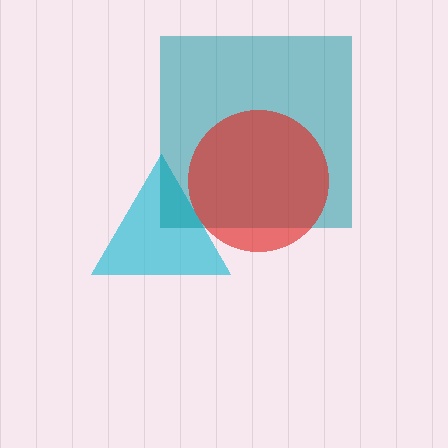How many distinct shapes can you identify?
There are 3 distinct shapes: a cyan triangle, a teal square, a red circle.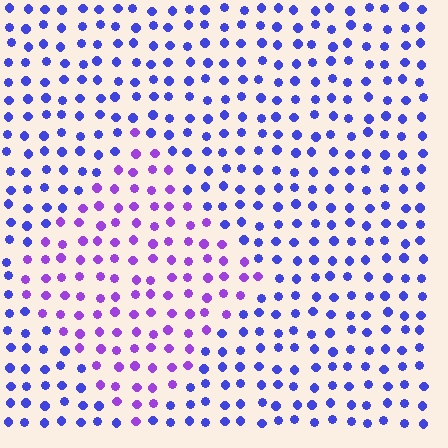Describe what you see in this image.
The image is filled with small blue elements in a uniform arrangement. A diamond-shaped region is visible where the elements are tinted to a slightly different hue, forming a subtle color boundary.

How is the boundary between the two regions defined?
The boundary is defined purely by a slight shift in hue (about 38 degrees). Spacing, size, and orientation are identical on both sides.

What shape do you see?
I see a diamond.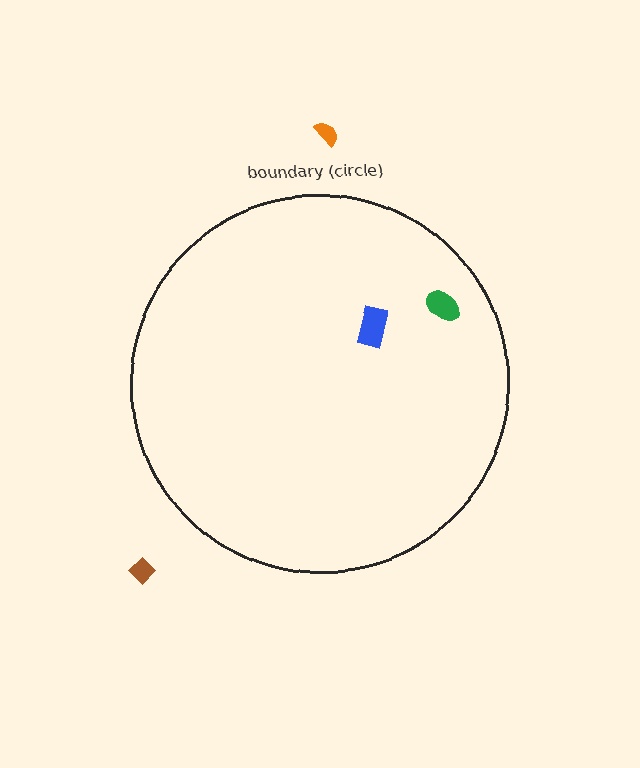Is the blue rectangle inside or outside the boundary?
Inside.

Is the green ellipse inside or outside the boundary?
Inside.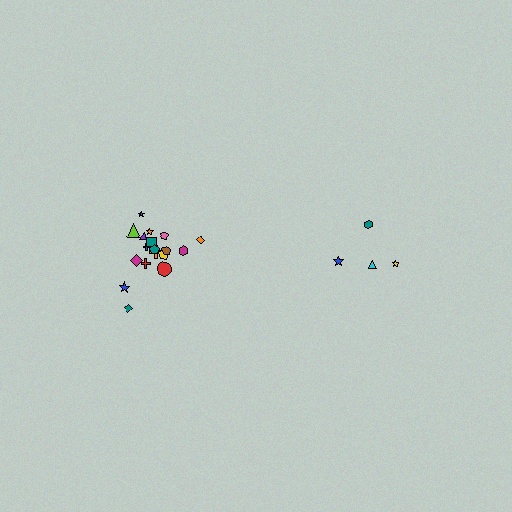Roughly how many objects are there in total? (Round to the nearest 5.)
Roughly 20 objects in total.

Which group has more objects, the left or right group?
The left group.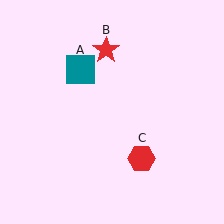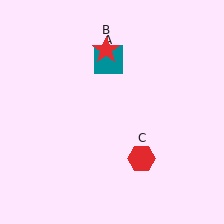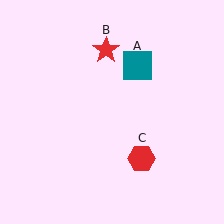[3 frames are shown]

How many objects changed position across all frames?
1 object changed position: teal square (object A).